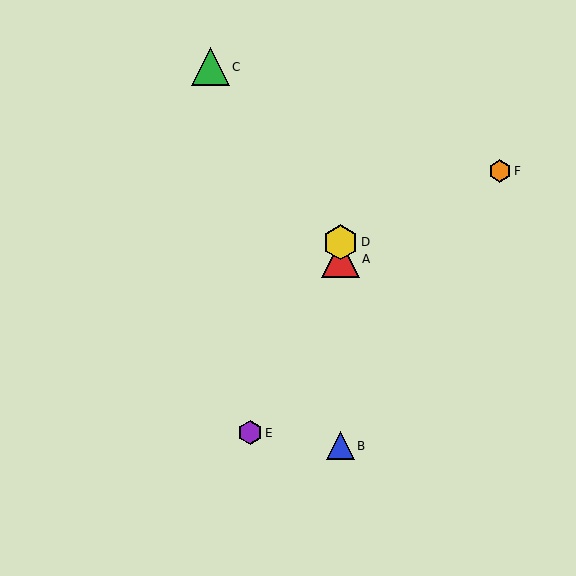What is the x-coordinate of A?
Object A is at x≈340.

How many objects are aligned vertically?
3 objects (A, B, D) are aligned vertically.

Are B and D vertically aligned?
Yes, both are at x≈340.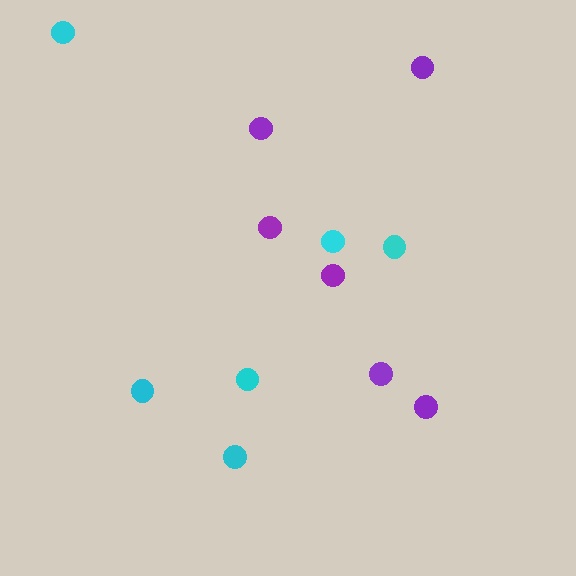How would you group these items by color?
There are 2 groups: one group of cyan circles (6) and one group of purple circles (6).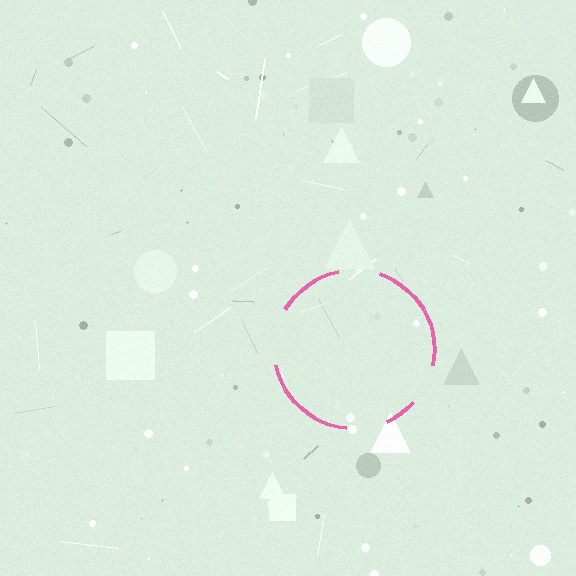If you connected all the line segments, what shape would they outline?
They would outline a circle.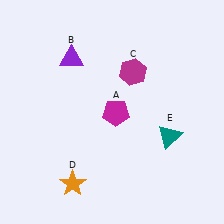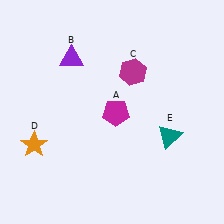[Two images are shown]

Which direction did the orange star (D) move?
The orange star (D) moved up.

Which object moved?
The orange star (D) moved up.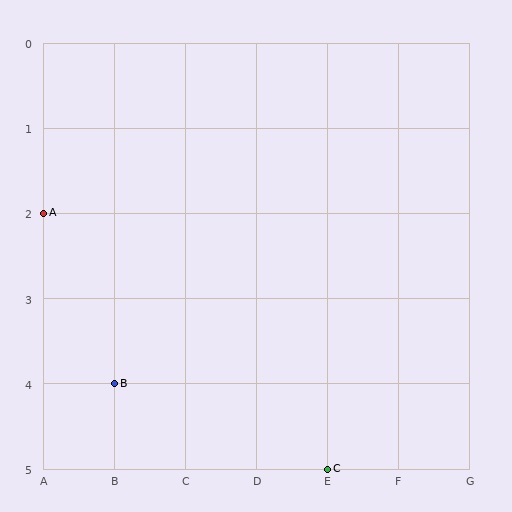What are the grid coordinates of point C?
Point C is at grid coordinates (E, 5).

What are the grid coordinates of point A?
Point A is at grid coordinates (A, 2).